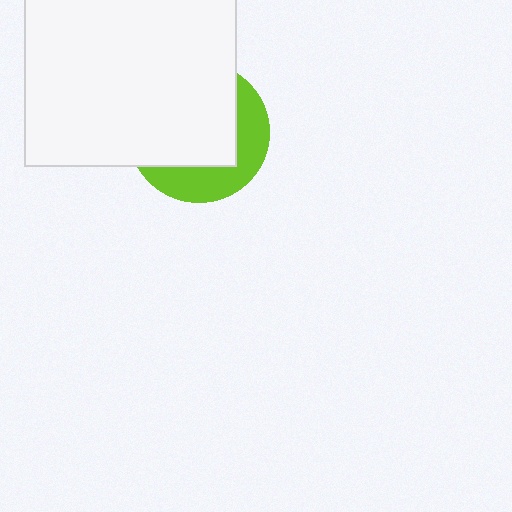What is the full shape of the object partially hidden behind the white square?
The partially hidden object is a lime circle.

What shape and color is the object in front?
The object in front is a white square.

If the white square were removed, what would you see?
You would see the complete lime circle.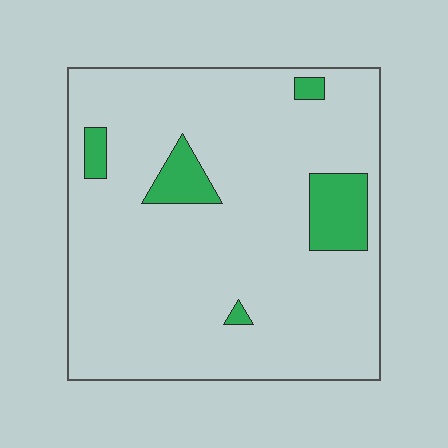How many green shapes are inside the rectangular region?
5.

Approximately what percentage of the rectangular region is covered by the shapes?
Approximately 10%.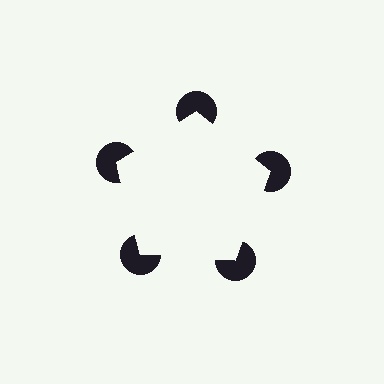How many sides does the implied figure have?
5 sides.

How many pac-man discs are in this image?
There are 5 — one at each vertex of the illusory pentagon.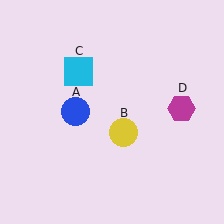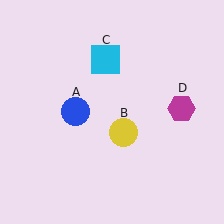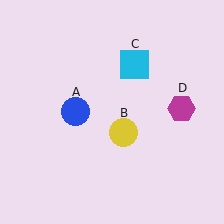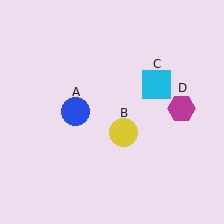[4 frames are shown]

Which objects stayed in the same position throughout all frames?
Blue circle (object A) and yellow circle (object B) and magenta hexagon (object D) remained stationary.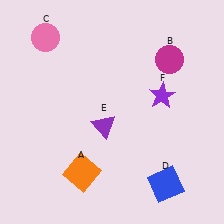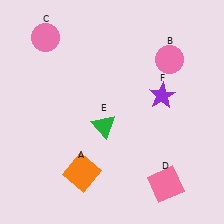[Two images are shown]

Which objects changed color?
B changed from magenta to pink. D changed from blue to pink. E changed from purple to green.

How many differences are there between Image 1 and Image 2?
There are 3 differences between the two images.